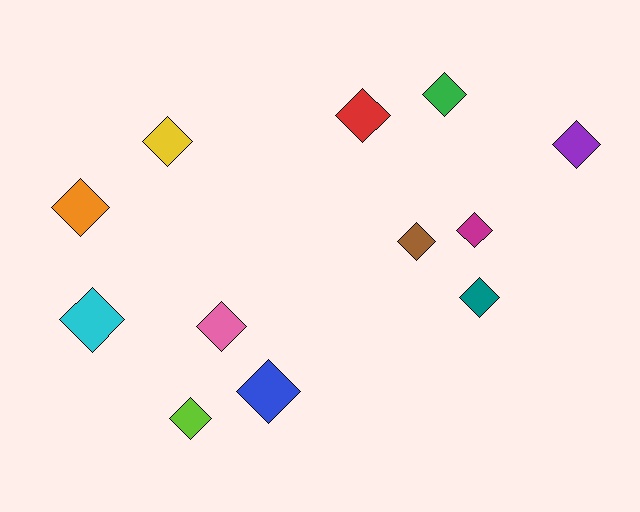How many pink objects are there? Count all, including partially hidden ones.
There is 1 pink object.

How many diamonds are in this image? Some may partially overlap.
There are 12 diamonds.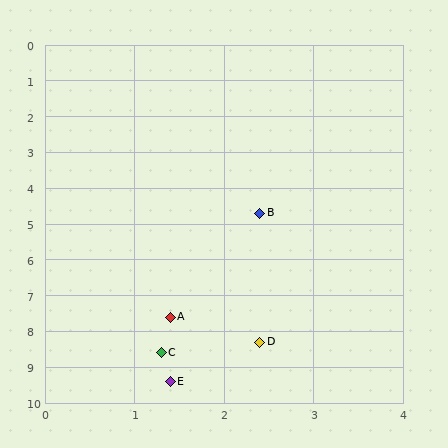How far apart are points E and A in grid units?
Points E and A are about 1.8 grid units apart.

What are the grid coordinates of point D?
Point D is at approximately (2.4, 8.3).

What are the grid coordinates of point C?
Point C is at approximately (1.3, 8.6).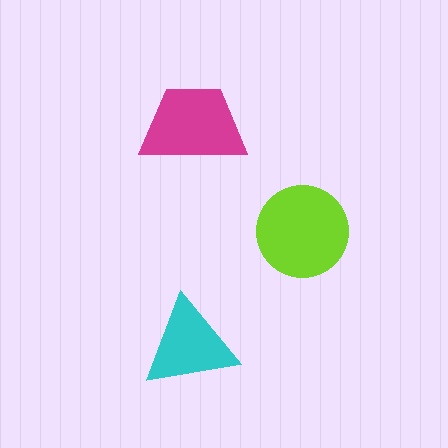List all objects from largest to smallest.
The lime circle, the magenta trapezoid, the cyan triangle.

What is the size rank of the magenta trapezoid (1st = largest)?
2nd.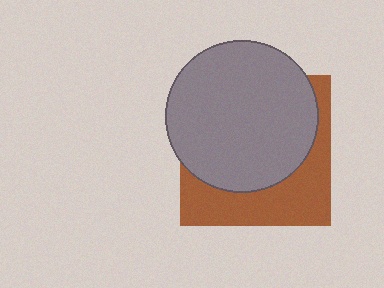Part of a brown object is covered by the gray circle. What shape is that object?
It is a square.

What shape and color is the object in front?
The object in front is a gray circle.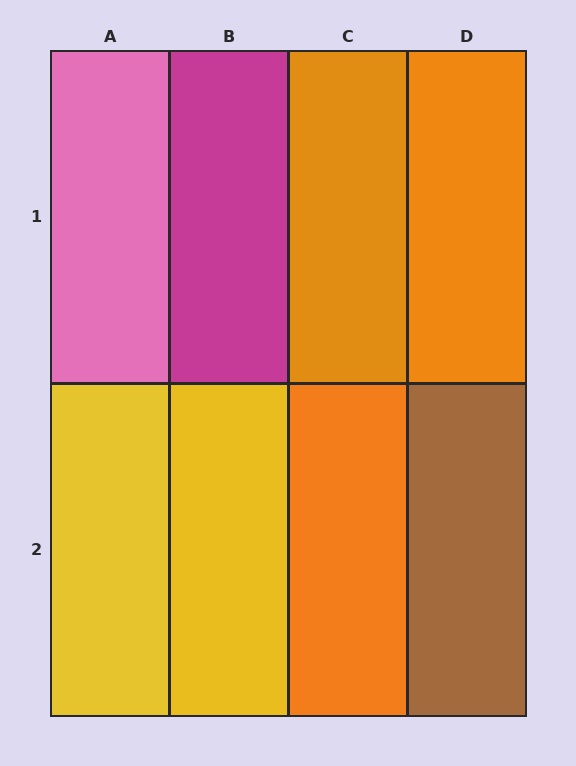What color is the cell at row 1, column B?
Magenta.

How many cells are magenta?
1 cell is magenta.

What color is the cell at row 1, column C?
Orange.